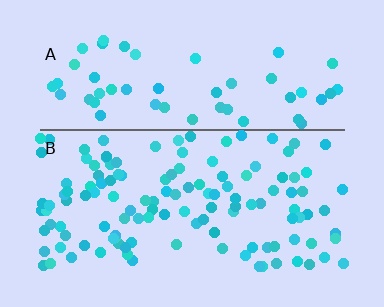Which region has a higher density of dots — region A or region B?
B (the bottom).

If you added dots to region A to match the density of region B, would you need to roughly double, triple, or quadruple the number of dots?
Approximately double.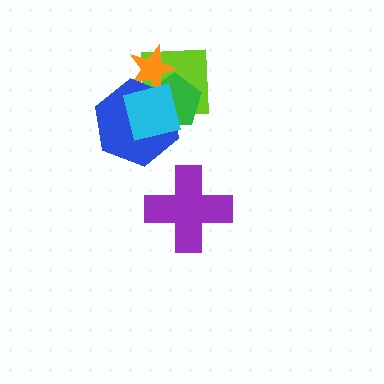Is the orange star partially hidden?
Yes, it is partially covered by another shape.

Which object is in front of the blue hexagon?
The cyan square is in front of the blue hexagon.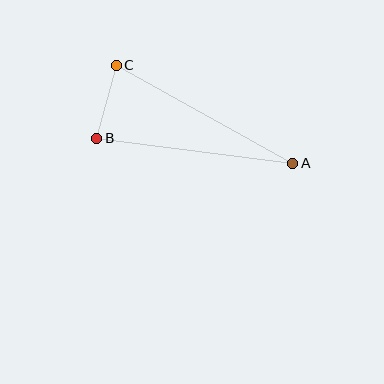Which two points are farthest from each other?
Points A and C are farthest from each other.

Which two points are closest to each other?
Points B and C are closest to each other.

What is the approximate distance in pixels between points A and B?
The distance between A and B is approximately 197 pixels.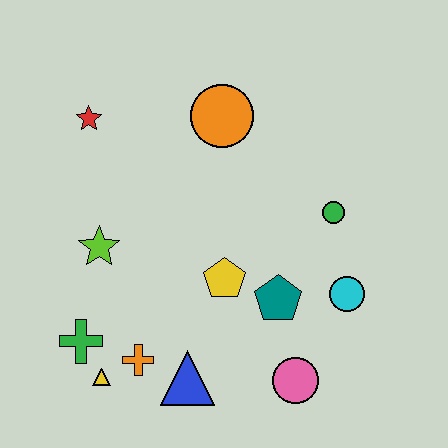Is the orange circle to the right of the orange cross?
Yes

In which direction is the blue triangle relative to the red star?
The blue triangle is below the red star.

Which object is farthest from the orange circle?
The yellow triangle is farthest from the orange circle.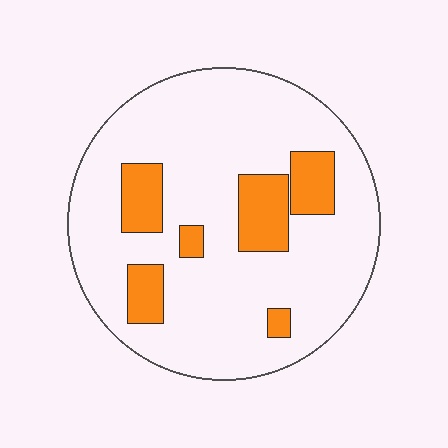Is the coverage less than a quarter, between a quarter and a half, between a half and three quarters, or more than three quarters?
Less than a quarter.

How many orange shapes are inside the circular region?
6.